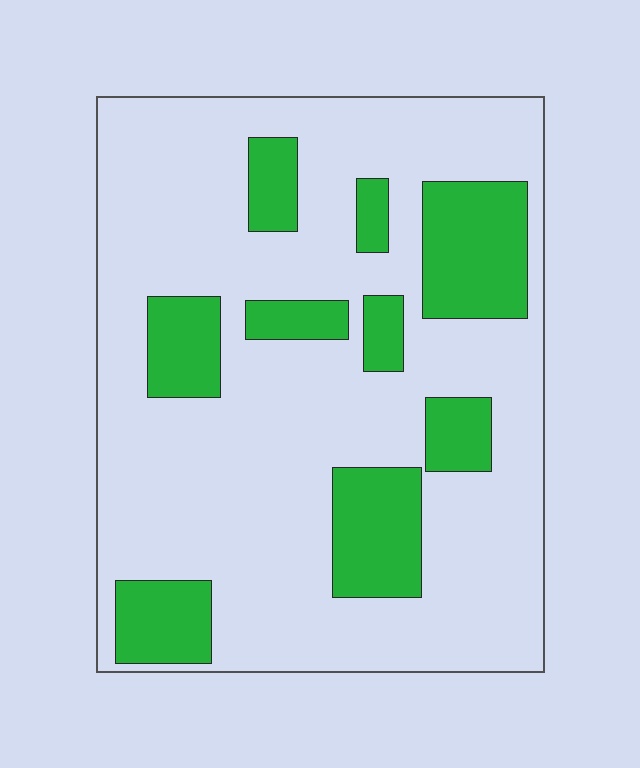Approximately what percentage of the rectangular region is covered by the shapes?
Approximately 25%.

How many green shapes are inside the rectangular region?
9.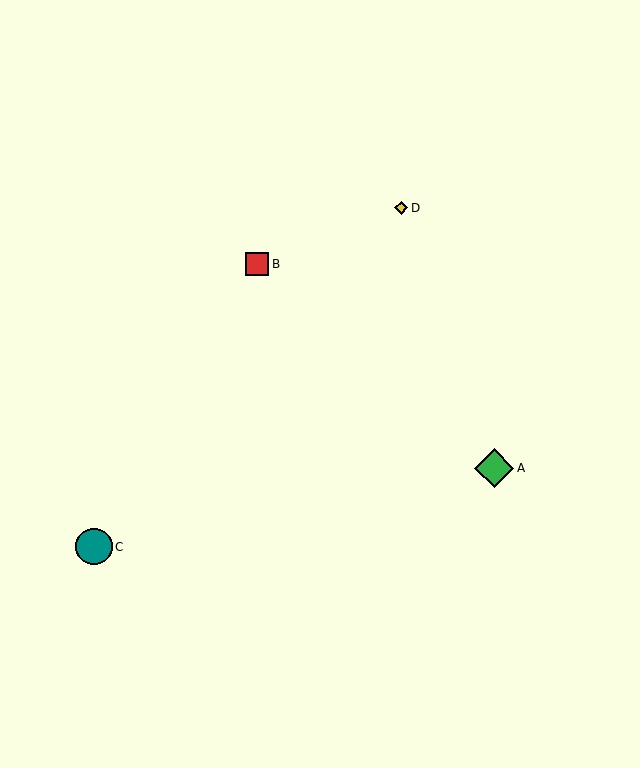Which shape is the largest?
The green diamond (labeled A) is the largest.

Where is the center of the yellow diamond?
The center of the yellow diamond is at (401, 208).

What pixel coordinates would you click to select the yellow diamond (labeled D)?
Click at (401, 208) to select the yellow diamond D.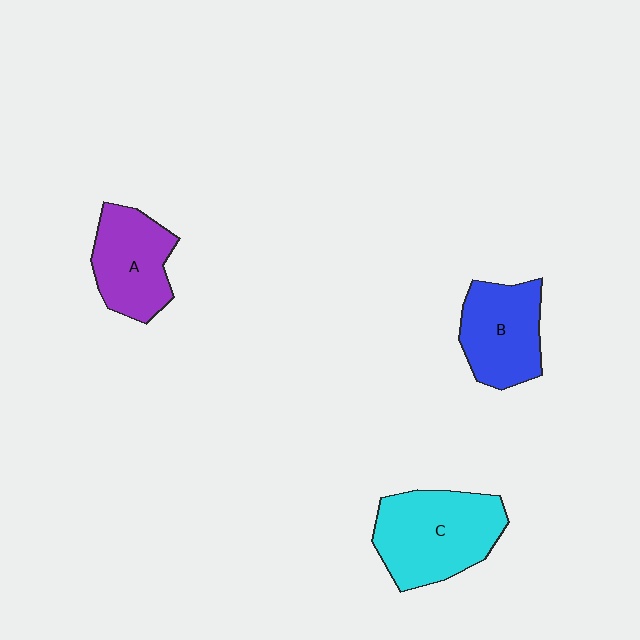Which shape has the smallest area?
Shape A (purple).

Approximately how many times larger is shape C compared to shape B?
Approximately 1.3 times.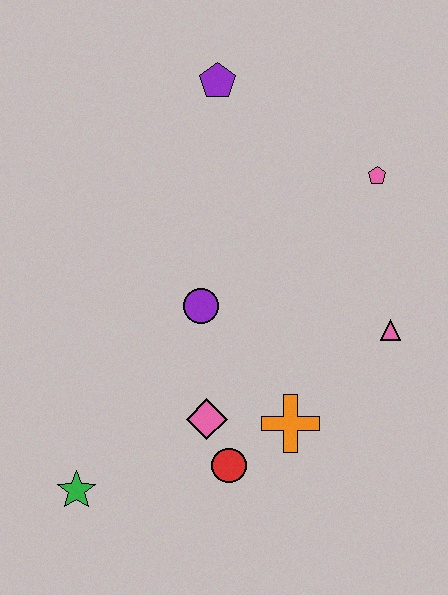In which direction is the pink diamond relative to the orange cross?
The pink diamond is to the left of the orange cross.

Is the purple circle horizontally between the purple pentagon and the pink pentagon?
No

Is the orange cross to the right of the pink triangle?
No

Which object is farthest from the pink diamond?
The purple pentagon is farthest from the pink diamond.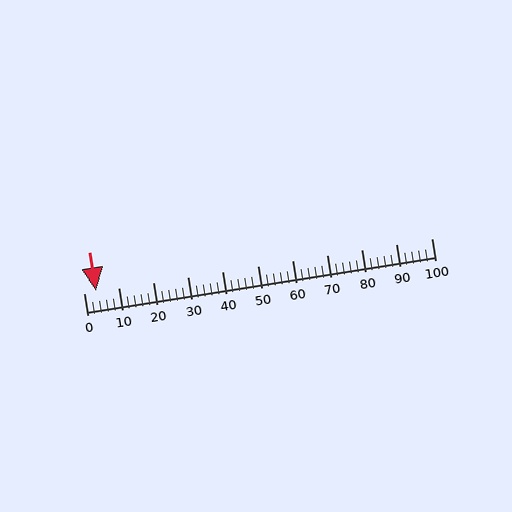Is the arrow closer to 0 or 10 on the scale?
The arrow is closer to 0.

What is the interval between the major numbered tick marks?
The major tick marks are spaced 10 units apart.